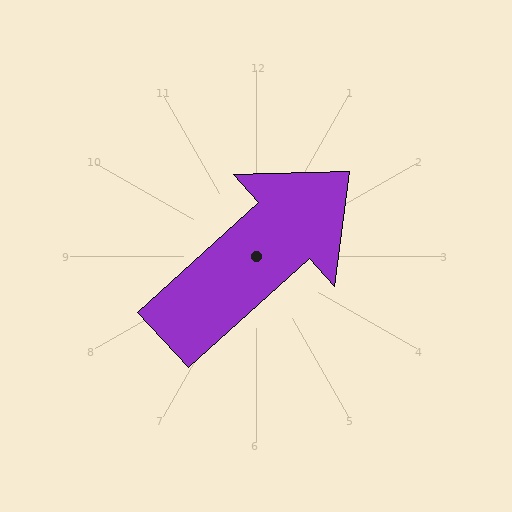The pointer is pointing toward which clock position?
Roughly 2 o'clock.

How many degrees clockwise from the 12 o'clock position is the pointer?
Approximately 48 degrees.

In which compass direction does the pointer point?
Northeast.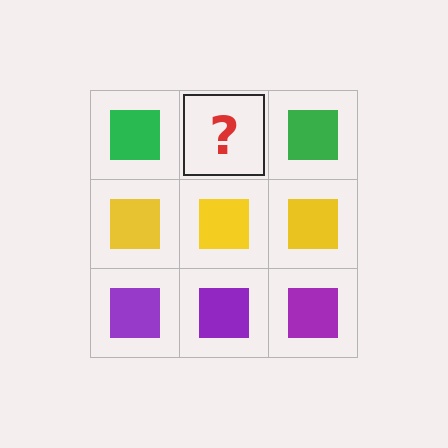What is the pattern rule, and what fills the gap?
The rule is that each row has a consistent color. The gap should be filled with a green square.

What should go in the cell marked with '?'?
The missing cell should contain a green square.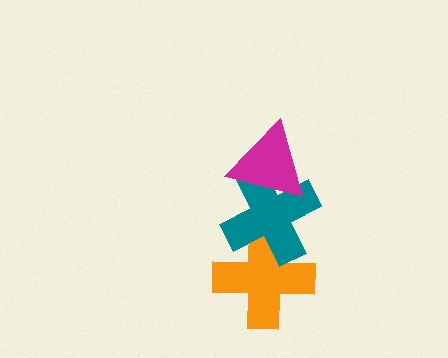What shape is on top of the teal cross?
The magenta triangle is on top of the teal cross.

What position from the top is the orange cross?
The orange cross is 3rd from the top.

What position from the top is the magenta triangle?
The magenta triangle is 1st from the top.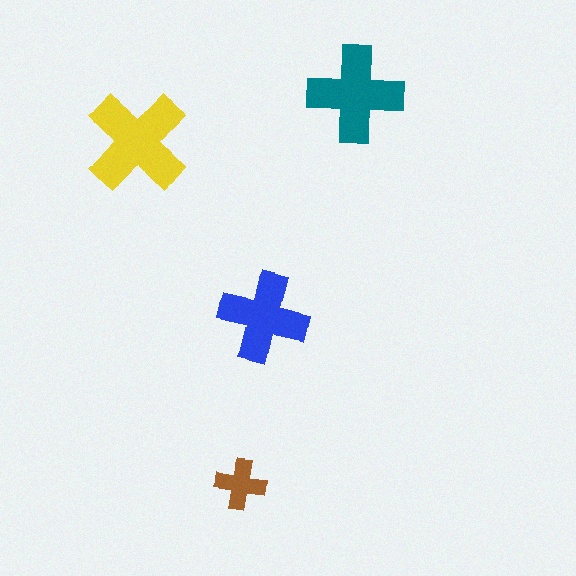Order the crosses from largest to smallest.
the yellow one, the teal one, the blue one, the brown one.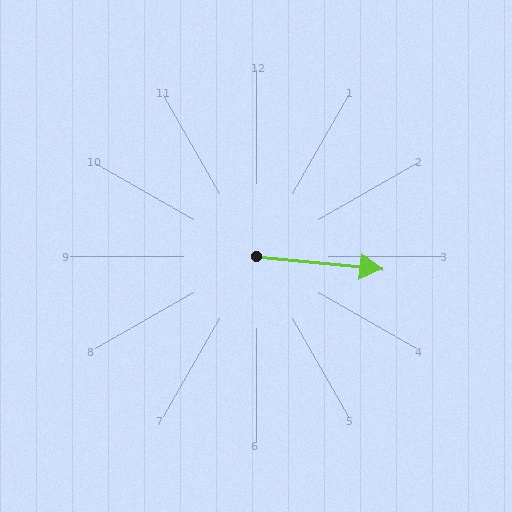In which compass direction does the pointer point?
East.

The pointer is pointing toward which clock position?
Roughly 3 o'clock.